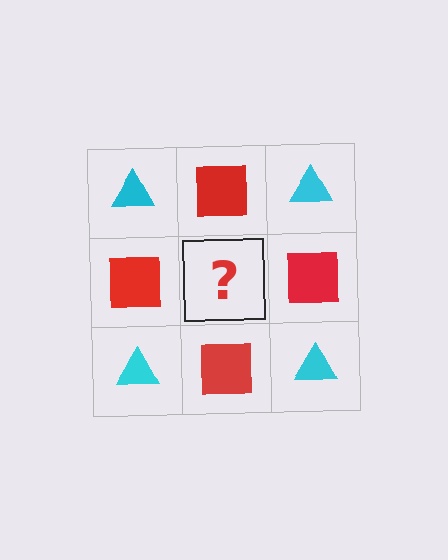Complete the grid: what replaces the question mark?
The question mark should be replaced with a cyan triangle.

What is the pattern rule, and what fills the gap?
The rule is that it alternates cyan triangle and red square in a checkerboard pattern. The gap should be filled with a cyan triangle.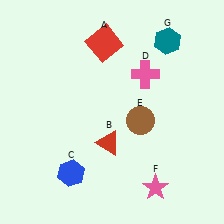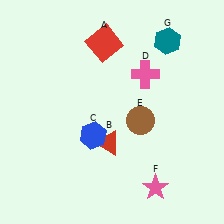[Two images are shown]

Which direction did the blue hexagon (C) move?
The blue hexagon (C) moved up.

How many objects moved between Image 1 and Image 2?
1 object moved between the two images.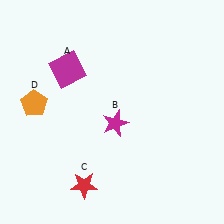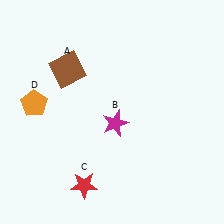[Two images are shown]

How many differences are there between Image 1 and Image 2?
There is 1 difference between the two images.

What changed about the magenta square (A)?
In Image 1, A is magenta. In Image 2, it changed to brown.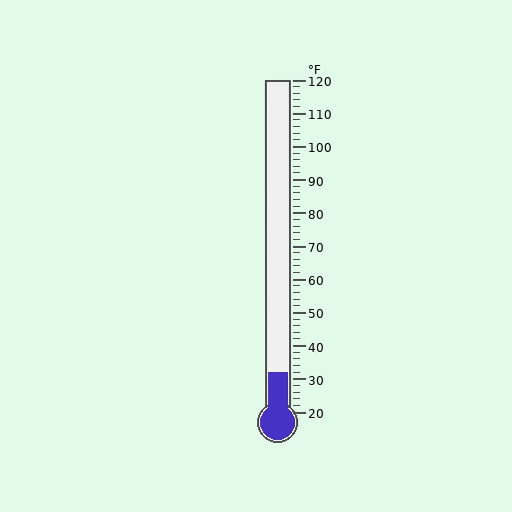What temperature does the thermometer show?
The thermometer shows approximately 32°F.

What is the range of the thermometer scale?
The thermometer scale ranges from 20°F to 120°F.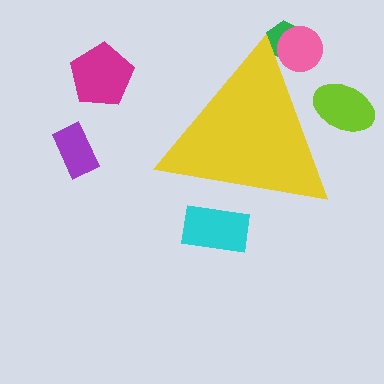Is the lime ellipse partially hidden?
Yes, the lime ellipse is partially hidden behind the yellow triangle.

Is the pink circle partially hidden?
Yes, the pink circle is partially hidden behind the yellow triangle.